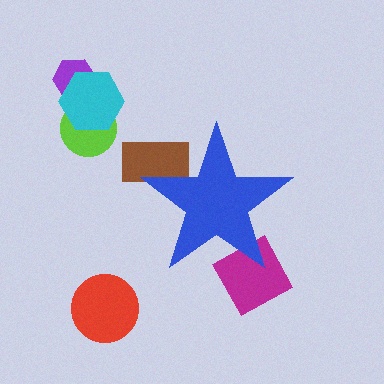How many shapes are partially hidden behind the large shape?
2 shapes are partially hidden.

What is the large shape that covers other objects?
A blue star.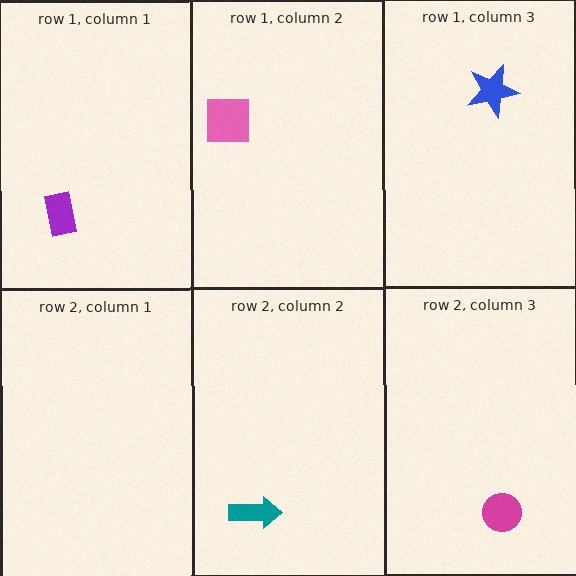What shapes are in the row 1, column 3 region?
The blue star.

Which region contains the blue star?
The row 1, column 3 region.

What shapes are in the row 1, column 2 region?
The pink square.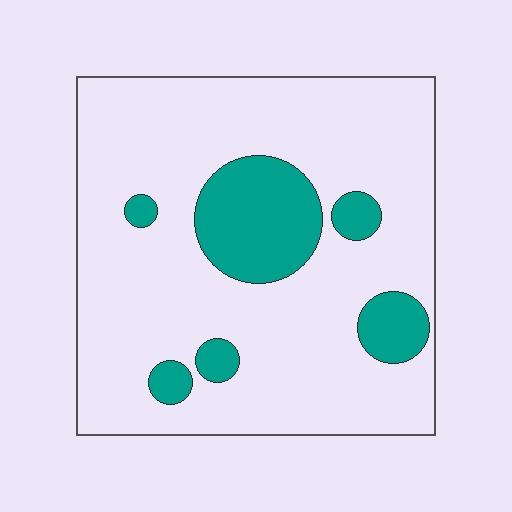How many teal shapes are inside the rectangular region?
6.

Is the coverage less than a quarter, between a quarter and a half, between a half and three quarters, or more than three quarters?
Less than a quarter.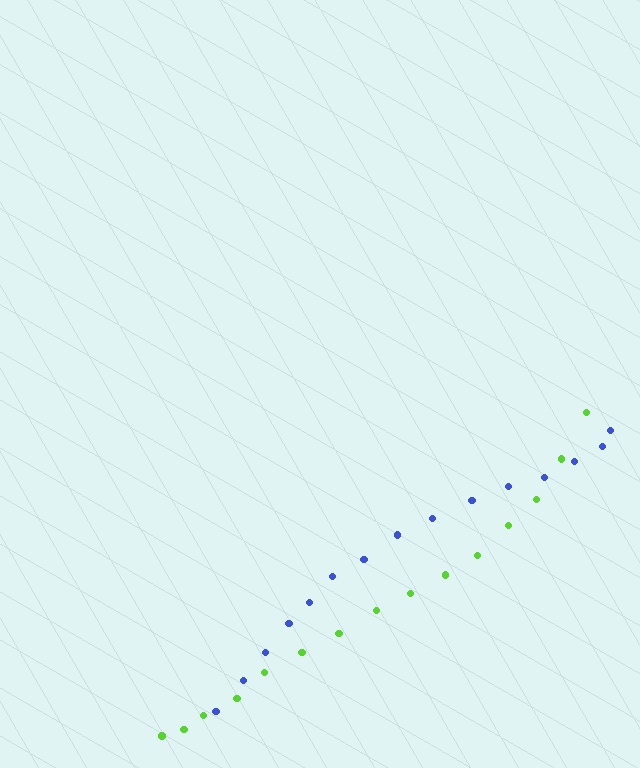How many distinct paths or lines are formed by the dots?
There are 2 distinct paths.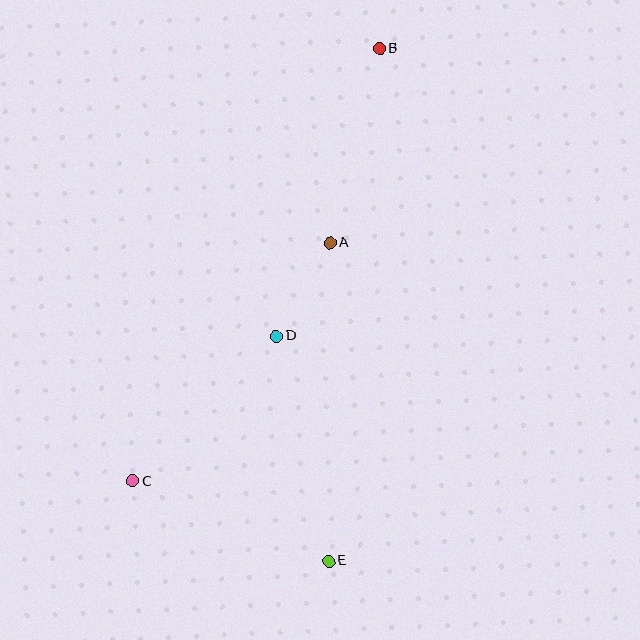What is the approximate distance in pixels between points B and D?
The distance between B and D is approximately 306 pixels.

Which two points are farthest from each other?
Points B and E are farthest from each other.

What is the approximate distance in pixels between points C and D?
The distance between C and D is approximately 204 pixels.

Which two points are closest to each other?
Points A and D are closest to each other.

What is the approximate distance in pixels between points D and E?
The distance between D and E is approximately 231 pixels.